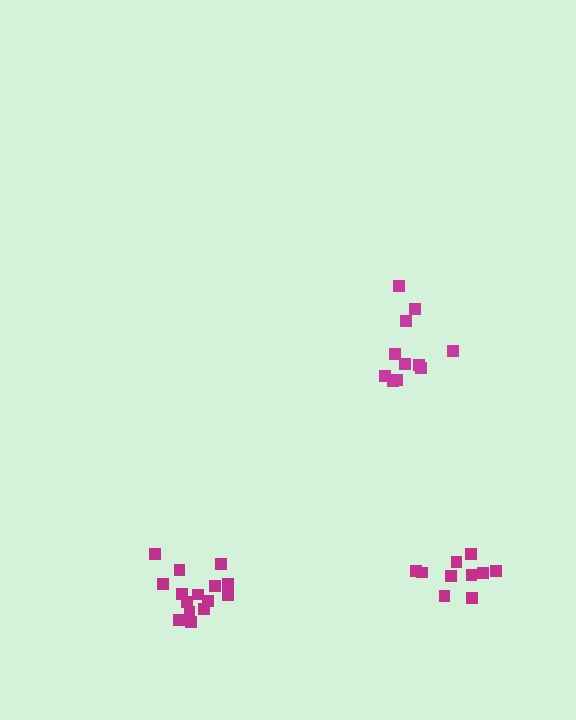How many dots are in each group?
Group 1: 11 dots, Group 2: 10 dots, Group 3: 15 dots (36 total).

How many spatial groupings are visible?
There are 3 spatial groupings.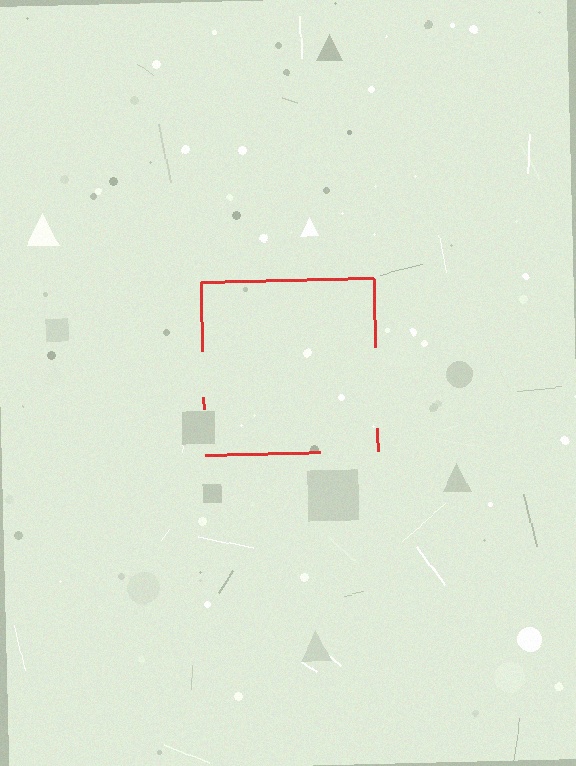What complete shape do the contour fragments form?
The contour fragments form a square.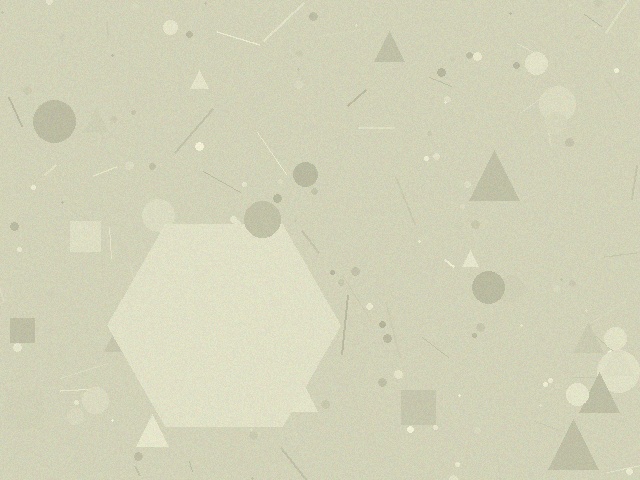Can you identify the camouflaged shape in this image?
The camouflaged shape is a hexagon.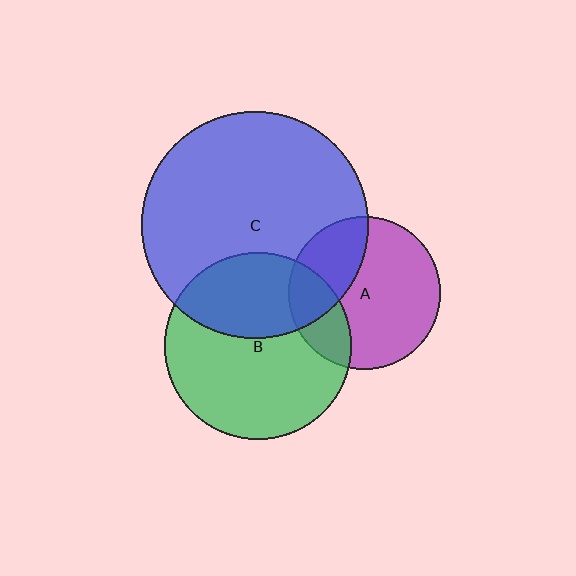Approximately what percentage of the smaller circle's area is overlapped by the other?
Approximately 35%.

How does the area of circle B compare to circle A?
Approximately 1.5 times.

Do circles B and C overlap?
Yes.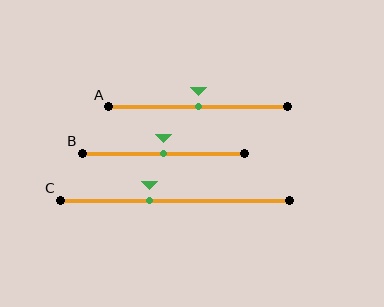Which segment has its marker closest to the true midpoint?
Segment A has its marker closest to the true midpoint.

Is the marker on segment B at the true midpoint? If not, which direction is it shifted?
Yes, the marker on segment B is at the true midpoint.